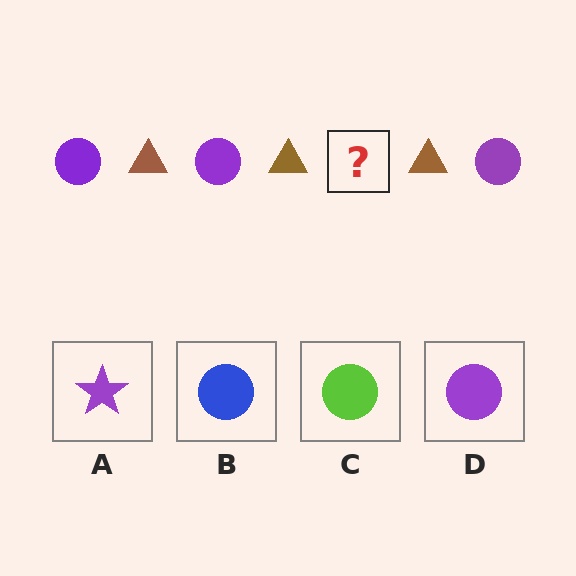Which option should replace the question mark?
Option D.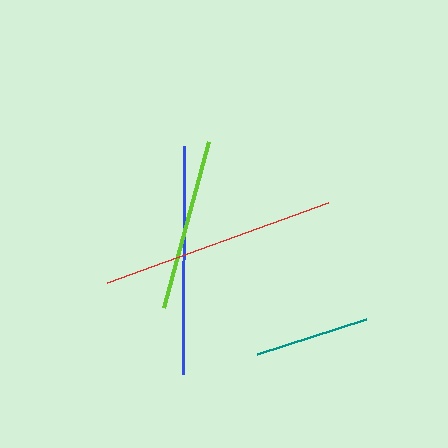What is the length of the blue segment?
The blue segment is approximately 228 pixels long.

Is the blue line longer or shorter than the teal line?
The blue line is longer than the teal line.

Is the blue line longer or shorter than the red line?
The red line is longer than the blue line.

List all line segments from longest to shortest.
From longest to shortest: red, blue, lime, teal.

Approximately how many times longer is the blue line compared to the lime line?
The blue line is approximately 1.3 times the length of the lime line.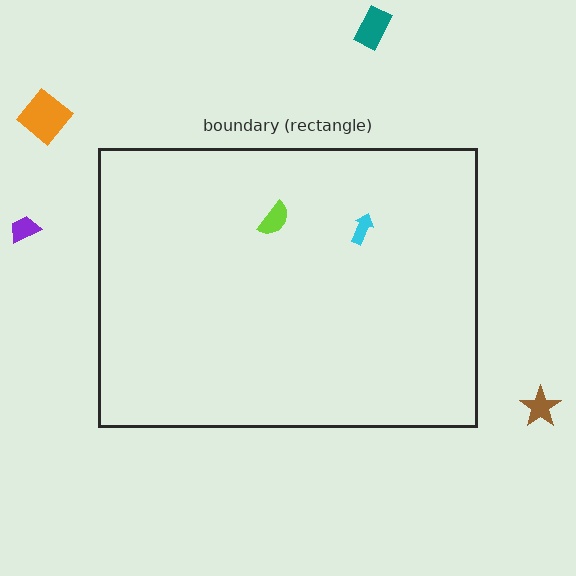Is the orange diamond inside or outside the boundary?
Outside.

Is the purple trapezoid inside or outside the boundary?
Outside.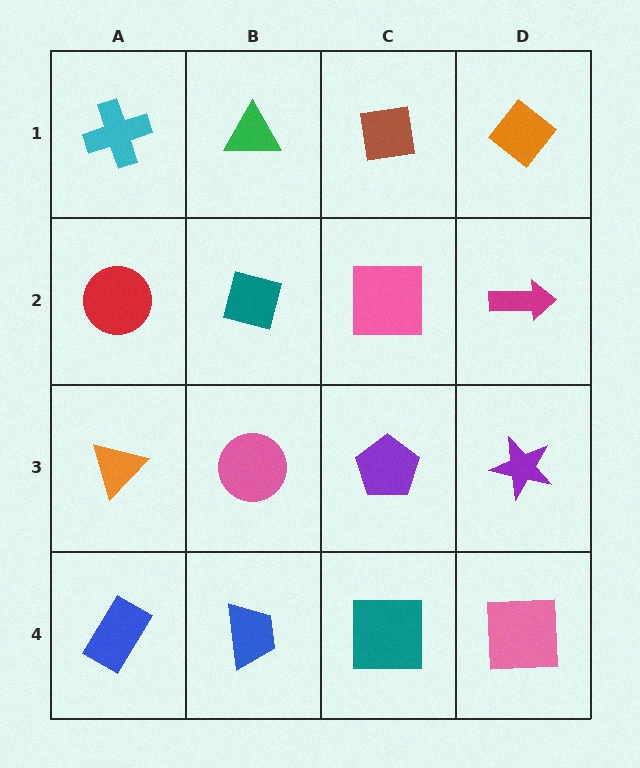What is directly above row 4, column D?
A purple star.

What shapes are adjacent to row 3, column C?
A pink square (row 2, column C), a teal square (row 4, column C), a pink circle (row 3, column B), a purple star (row 3, column D).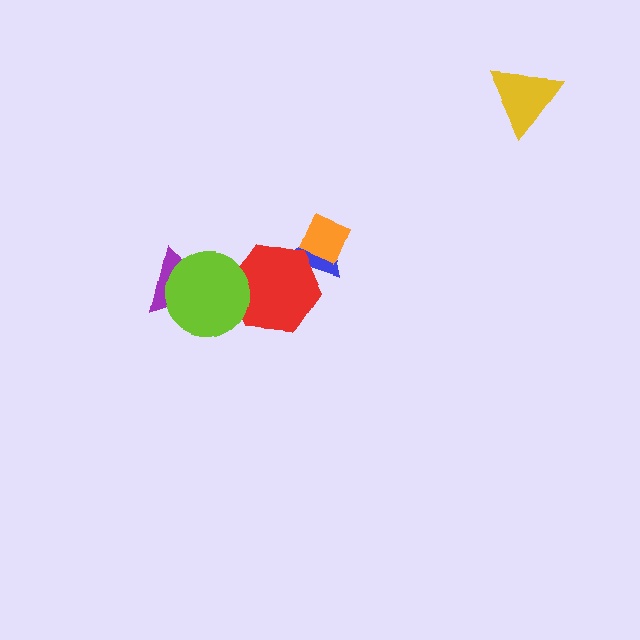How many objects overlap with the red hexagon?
2 objects overlap with the red hexagon.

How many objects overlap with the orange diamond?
1 object overlaps with the orange diamond.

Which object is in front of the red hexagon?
The lime circle is in front of the red hexagon.